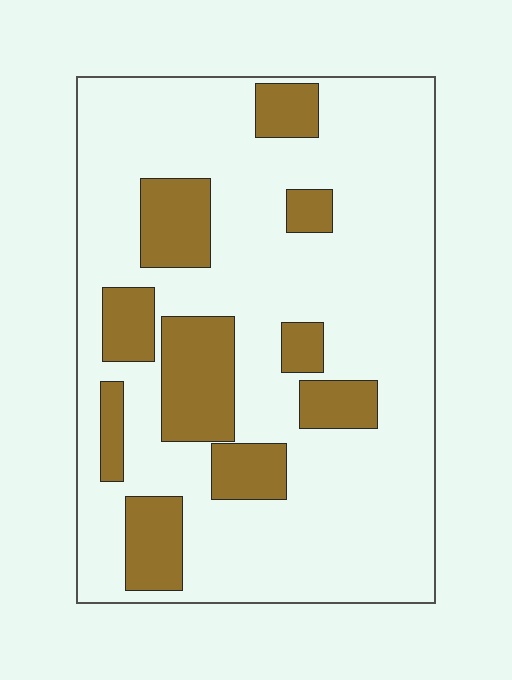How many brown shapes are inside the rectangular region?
10.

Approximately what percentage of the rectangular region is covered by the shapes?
Approximately 25%.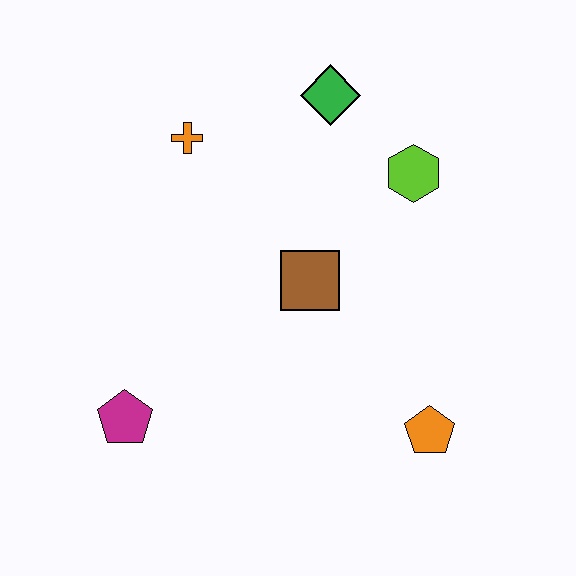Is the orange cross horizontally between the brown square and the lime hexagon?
No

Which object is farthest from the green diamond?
The magenta pentagon is farthest from the green diamond.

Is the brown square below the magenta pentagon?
No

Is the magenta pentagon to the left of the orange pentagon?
Yes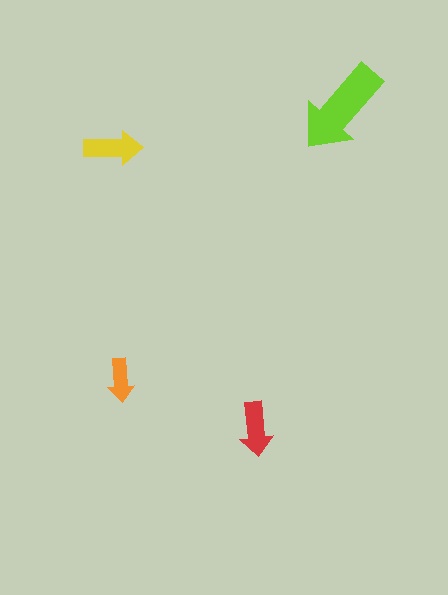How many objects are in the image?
There are 4 objects in the image.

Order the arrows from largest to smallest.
the lime one, the yellow one, the red one, the orange one.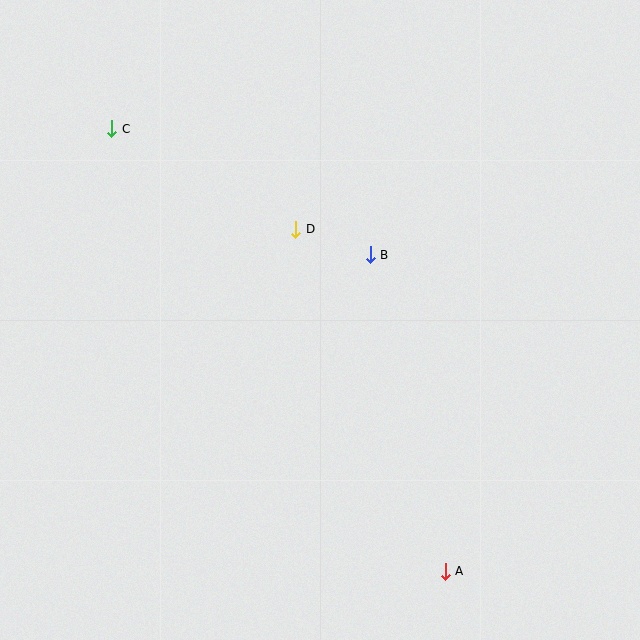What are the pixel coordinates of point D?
Point D is at (296, 229).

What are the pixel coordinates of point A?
Point A is at (445, 571).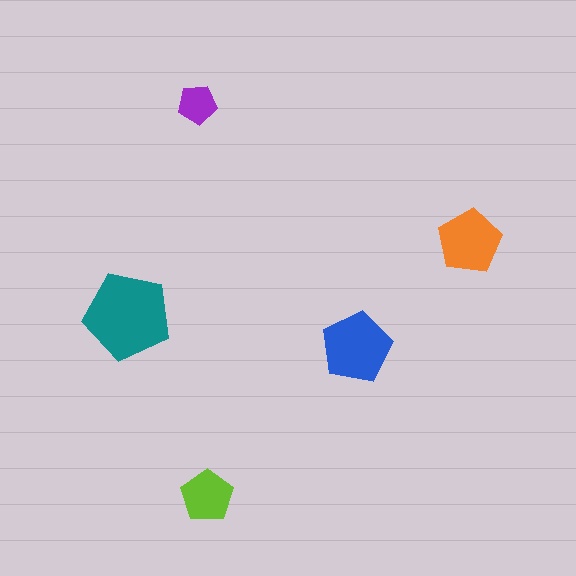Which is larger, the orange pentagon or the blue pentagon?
The blue one.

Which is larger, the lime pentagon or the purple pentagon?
The lime one.